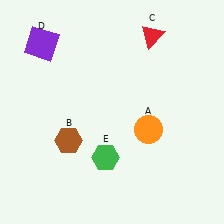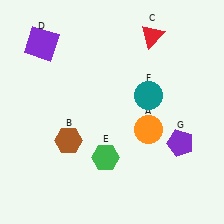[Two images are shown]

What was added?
A teal circle (F), a purple pentagon (G) were added in Image 2.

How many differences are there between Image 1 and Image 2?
There are 2 differences between the two images.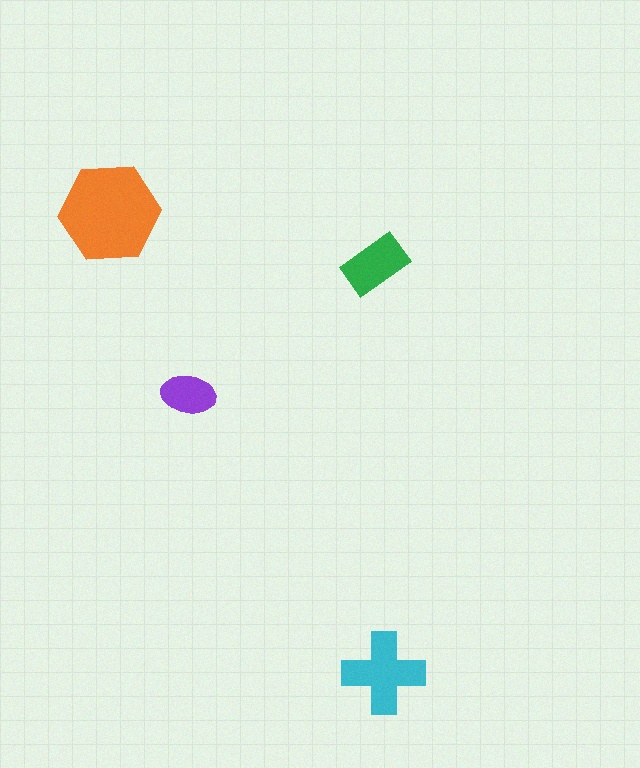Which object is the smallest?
The purple ellipse.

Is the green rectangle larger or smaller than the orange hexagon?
Smaller.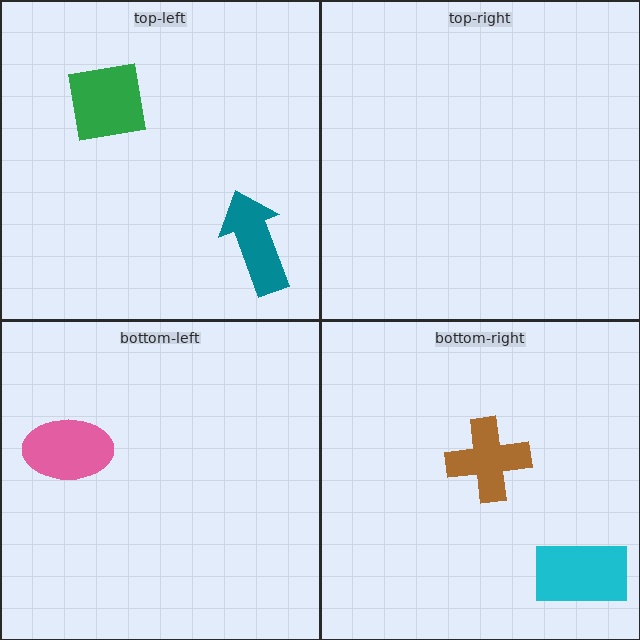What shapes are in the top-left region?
The green square, the teal arrow.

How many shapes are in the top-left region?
2.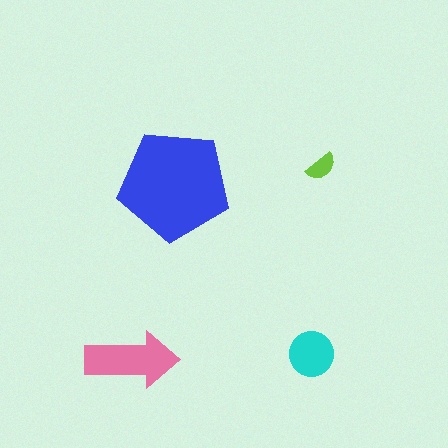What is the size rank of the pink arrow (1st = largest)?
2nd.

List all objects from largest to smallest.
The blue pentagon, the pink arrow, the cyan circle, the lime semicircle.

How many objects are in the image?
There are 4 objects in the image.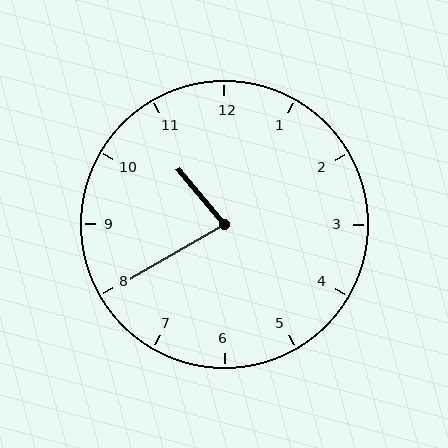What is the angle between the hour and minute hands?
Approximately 80 degrees.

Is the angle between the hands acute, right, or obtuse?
It is acute.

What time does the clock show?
10:40.